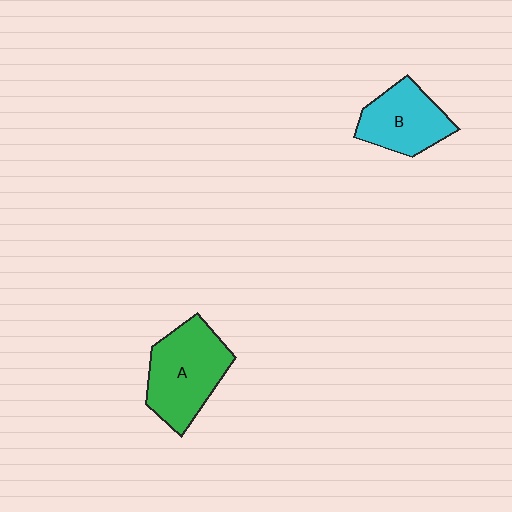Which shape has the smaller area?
Shape B (cyan).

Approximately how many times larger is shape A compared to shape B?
Approximately 1.3 times.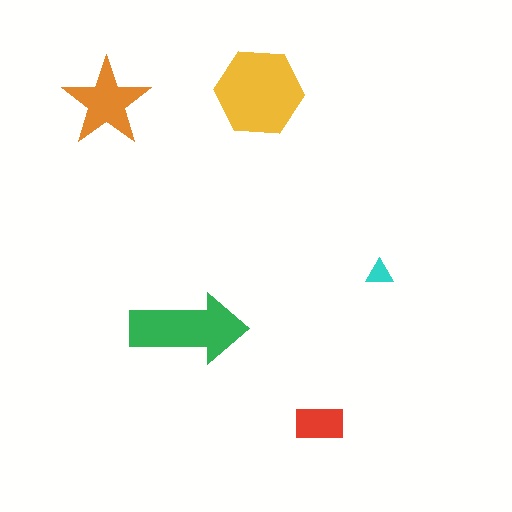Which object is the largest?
The yellow hexagon.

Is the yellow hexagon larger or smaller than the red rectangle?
Larger.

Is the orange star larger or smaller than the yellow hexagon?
Smaller.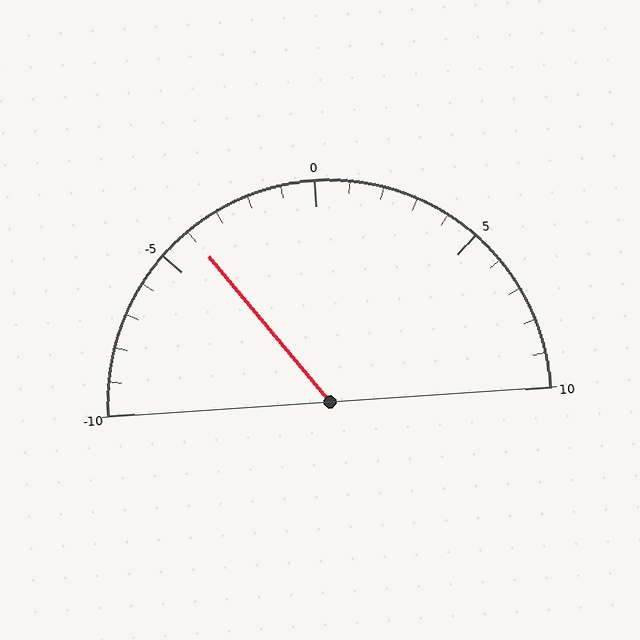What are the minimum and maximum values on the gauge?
The gauge ranges from -10 to 10.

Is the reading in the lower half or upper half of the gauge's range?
The reading is in the lower half of the range (-10 to 10).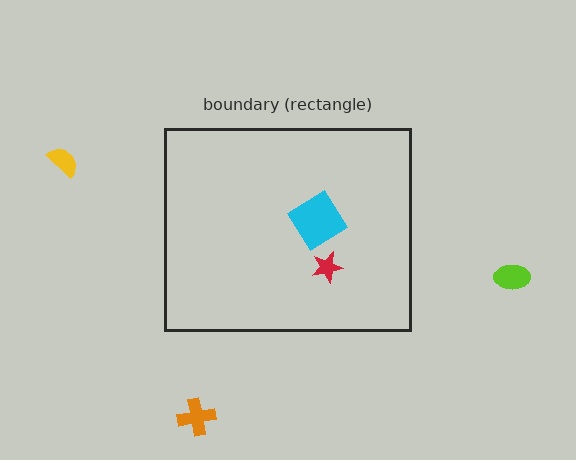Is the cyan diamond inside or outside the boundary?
Inside.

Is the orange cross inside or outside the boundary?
Outside.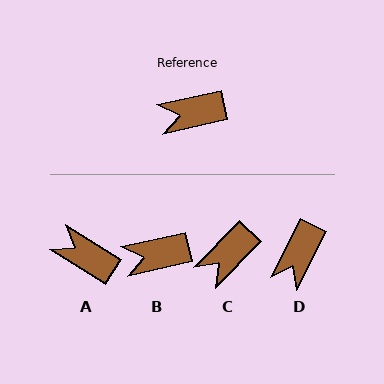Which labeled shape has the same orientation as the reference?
B.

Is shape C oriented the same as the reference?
No, it is off by about 33 degrees.